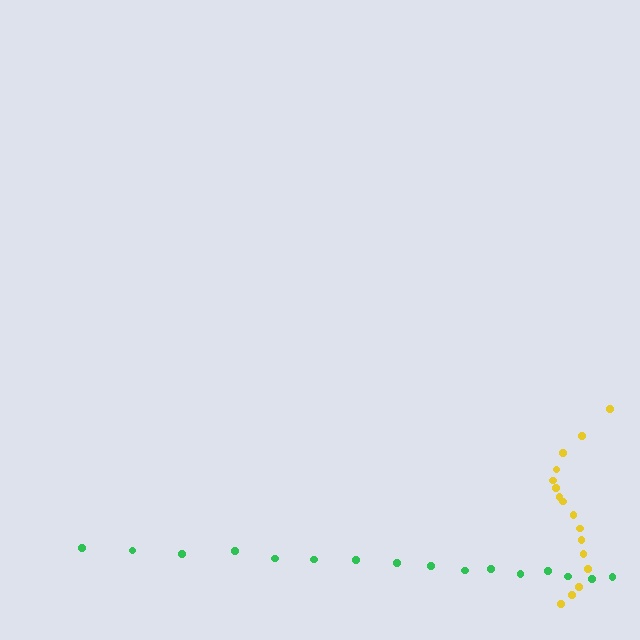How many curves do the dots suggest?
There are 2 distinct paths.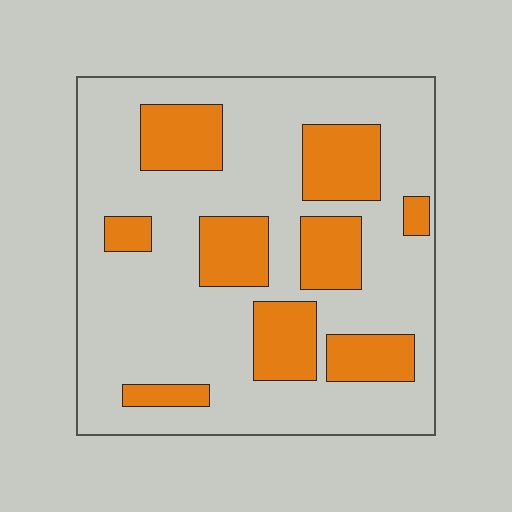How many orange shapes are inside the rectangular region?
9.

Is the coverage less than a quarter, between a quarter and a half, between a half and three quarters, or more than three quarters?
Between a quarter and a half.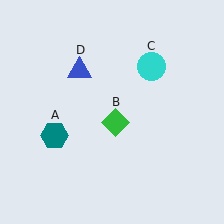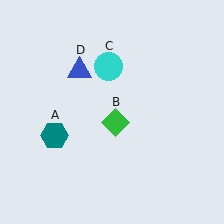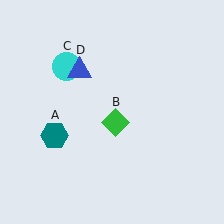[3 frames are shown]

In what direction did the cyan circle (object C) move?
The cyan circle (object C) moved left.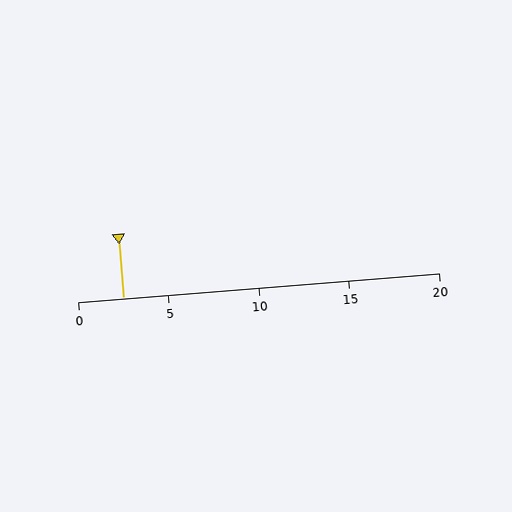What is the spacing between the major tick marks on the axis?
The major ticks are spaced 5 apart.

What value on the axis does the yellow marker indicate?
The marker indicates approximately 2.5.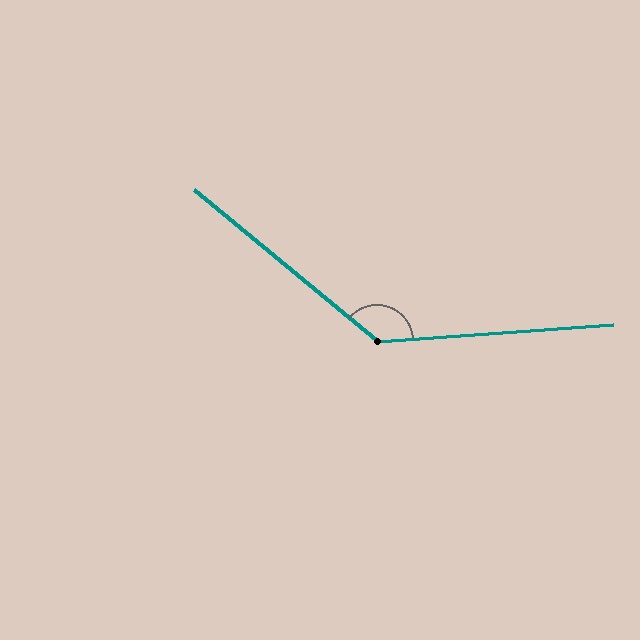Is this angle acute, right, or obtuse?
It is obtuse.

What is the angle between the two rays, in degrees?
Approximately 136 degrees.